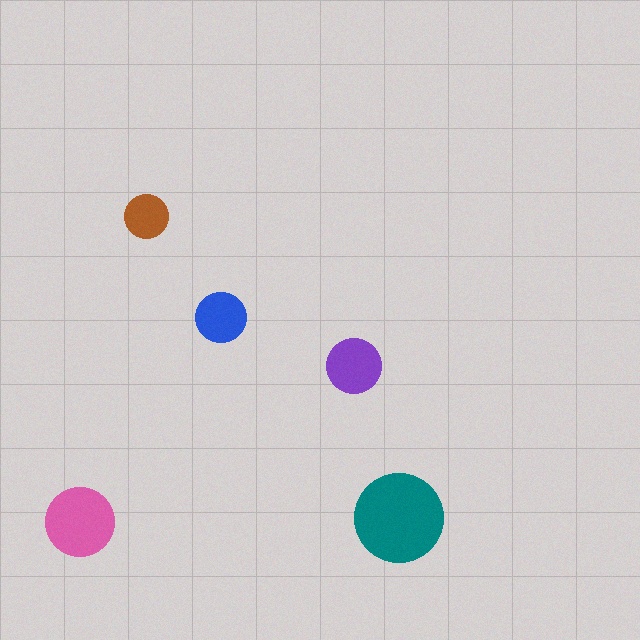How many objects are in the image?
There are 5 objects in the image.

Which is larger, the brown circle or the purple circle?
The purple one.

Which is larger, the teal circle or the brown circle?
The teal one.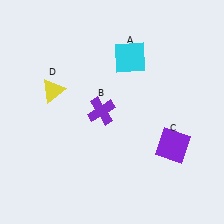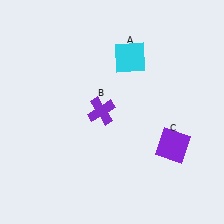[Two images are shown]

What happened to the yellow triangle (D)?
The yellow triangle (D) was removed in Image 2. It was in the top-left area of Image 1.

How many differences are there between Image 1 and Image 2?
There is 1 difference between the two images.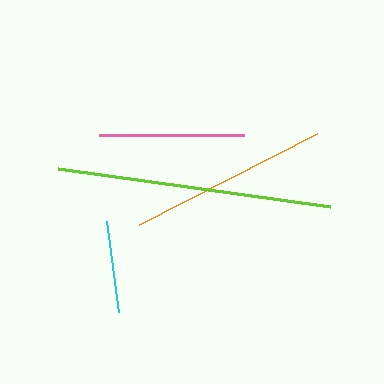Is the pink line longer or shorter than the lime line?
The lime line is longer than the pink line.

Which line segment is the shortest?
The cyan line is the shortest at approximately 92 pixels.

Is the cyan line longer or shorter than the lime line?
The lime line is longer than the cyan line.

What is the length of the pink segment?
The pink segment is approximately 146 pixels long.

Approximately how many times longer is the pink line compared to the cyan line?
The pink line is approximately 1.6 times the length of the cyan line.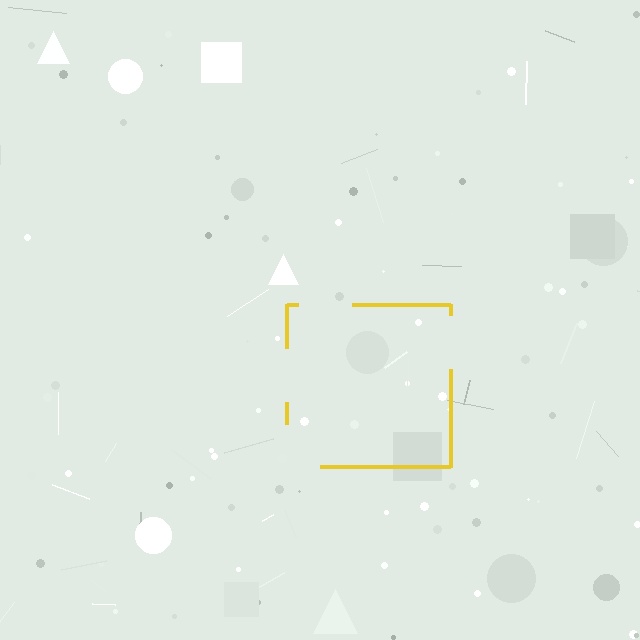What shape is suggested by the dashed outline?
The dashed outline suggests a square.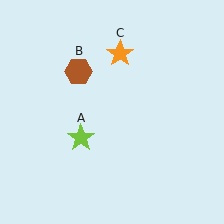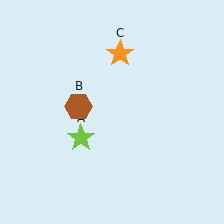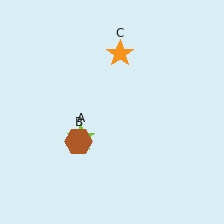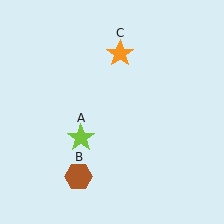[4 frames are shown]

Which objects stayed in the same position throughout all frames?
Lime star (object A) and orange star (object C) remained stationary.